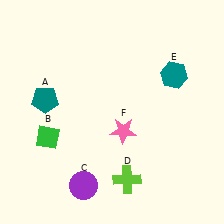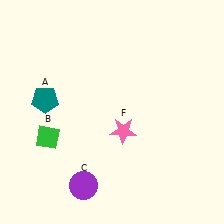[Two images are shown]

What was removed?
The lime cross (D), the teal hexagon (E) were removed in Image 2.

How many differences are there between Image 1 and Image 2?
There are 2 differences between the two images.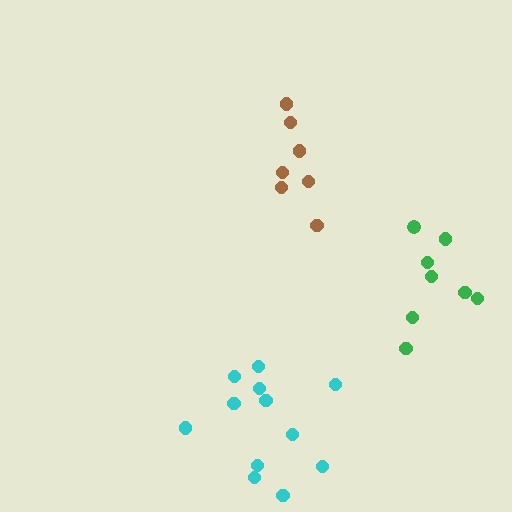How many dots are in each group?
Group 1: 7 dots, Group 2: 8 dots, Group 3: 12 dots (27 total).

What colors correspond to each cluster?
The clusters are colored: brown, green, cyan.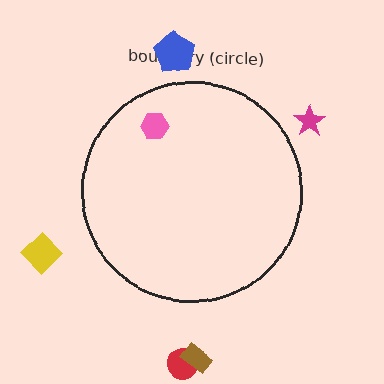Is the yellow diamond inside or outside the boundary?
Outside.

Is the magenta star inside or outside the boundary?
Outside.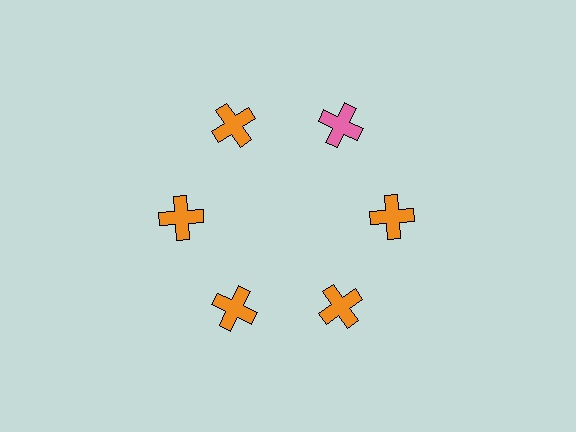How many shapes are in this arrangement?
There are 6 shapes arranged in a ring pattern.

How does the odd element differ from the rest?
It has a different color: pink instead of orange.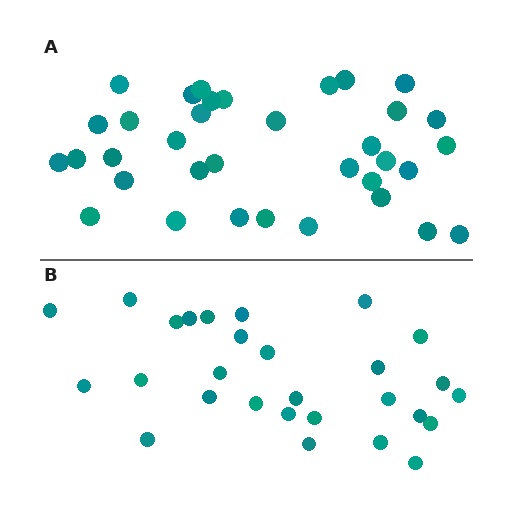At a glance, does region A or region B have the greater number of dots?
Region A (the top region) has more dots.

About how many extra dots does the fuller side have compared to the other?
Region A has roughly 8 or so more dots than region B.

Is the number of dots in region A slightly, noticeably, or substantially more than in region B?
Region A has noticeably more, but not dramatically so. The ratio is roughly 1.2 to 1.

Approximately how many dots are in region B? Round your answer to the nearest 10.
About 30 dots. (The exact count is 28, which rounds to 30.)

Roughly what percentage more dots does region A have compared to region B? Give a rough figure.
About 25% more.